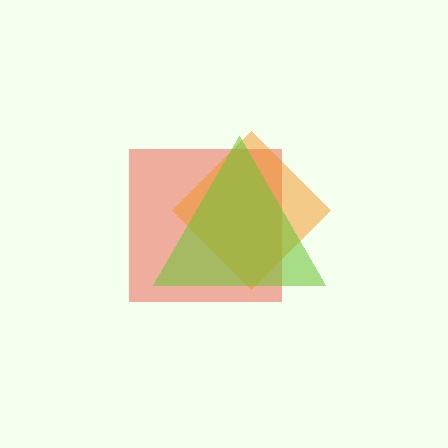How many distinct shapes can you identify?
There are 3 distinct shapes: a red square, an orange diamond, a lime triangle.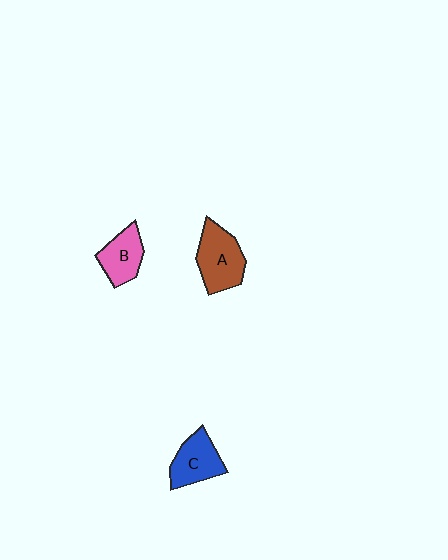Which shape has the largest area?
Shape A (brown).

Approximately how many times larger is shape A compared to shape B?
Approximately 1.3 times.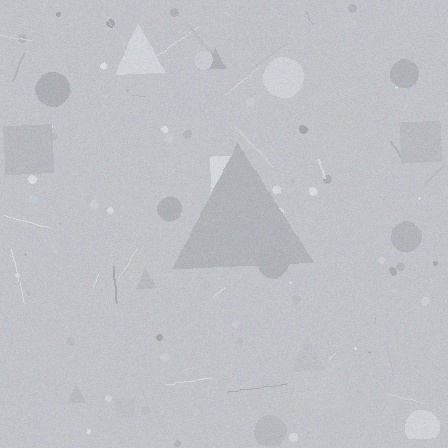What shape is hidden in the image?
A triangle is hidden in the image.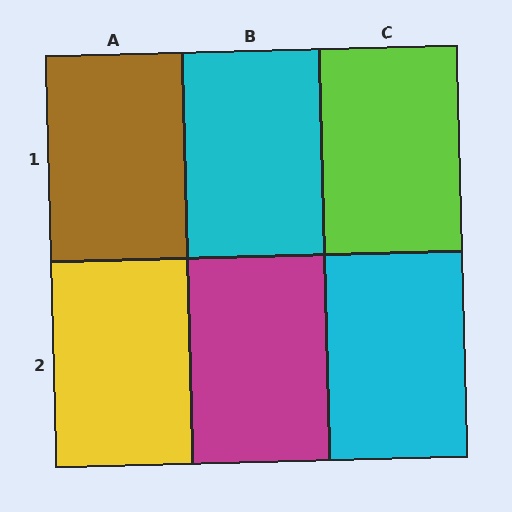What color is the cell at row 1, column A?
Brown.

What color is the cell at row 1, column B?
Cyan.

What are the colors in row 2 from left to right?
Yellow, magenta, cyan.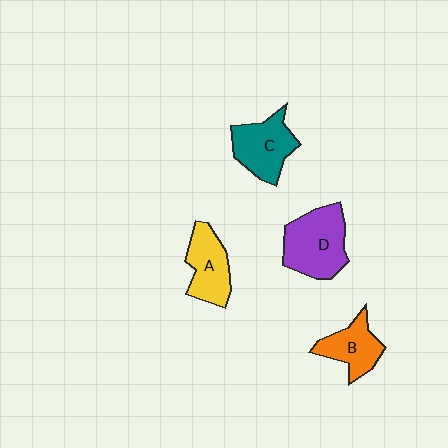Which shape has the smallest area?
Shape B (orange).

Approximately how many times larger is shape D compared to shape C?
Approximately 1.2 times.